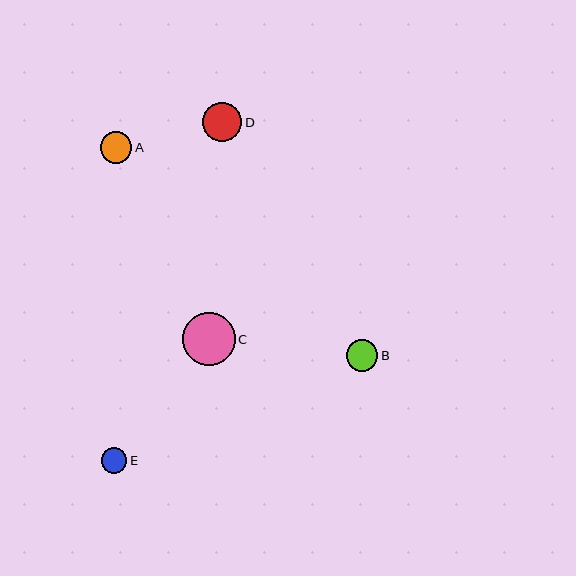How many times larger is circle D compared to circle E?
Circle D is approximately 1.5 times the size of circle E.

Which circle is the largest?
Circle C is the largest with a size of approximately 53 pixels.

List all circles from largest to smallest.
From largest to smallest: C, D, B, A, E.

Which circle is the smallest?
Circle E is the smallest with a size of approximately 26 pixels.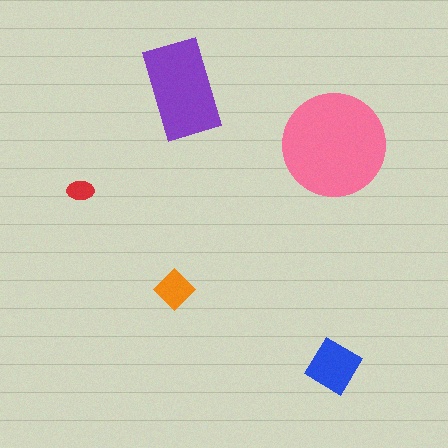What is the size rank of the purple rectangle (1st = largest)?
2nd.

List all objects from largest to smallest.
The pink circle, the purple rectangle, the blue diamond, the orange diamond, the red ellipse.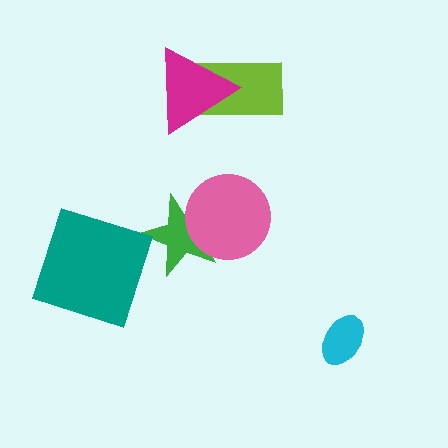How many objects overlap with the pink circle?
1 object overlaps with the pink circle.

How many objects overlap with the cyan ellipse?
0 objects overlap with the cyan ellipse.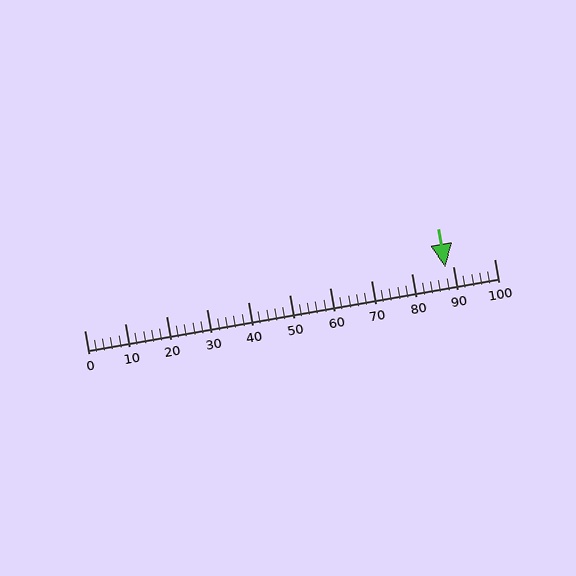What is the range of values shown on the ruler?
The ruler shows values from 0 to 100.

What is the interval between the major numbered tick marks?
The major tick marks are spaced 10 units apart.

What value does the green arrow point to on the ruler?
The green arrow points to approximately 88.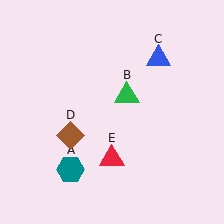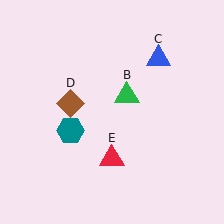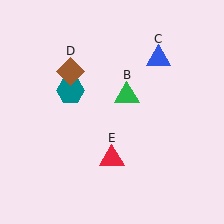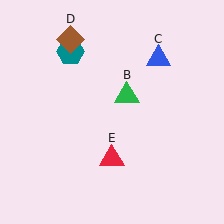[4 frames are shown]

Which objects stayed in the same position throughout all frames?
Green triangle (object B) and blue triangle (object C) and red triangle (object E) remained stationary.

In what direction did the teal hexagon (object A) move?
The teal hexagon (object A) moved up.